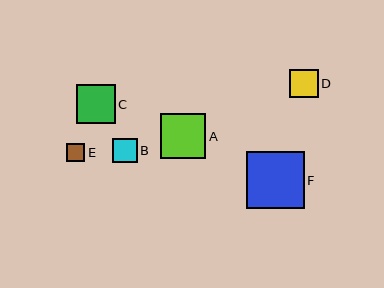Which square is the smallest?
Square E is the smallest with a size of approximately 18 pixels.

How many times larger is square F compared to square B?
Square F is approximately 2.4 times the size of square B.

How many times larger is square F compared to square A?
Square F is approximately 1.3 times the size of square A.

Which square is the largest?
Square F is the largest with a size of approximately 58 pixels.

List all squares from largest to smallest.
From largest to smallest: F, A, C, D, B, E.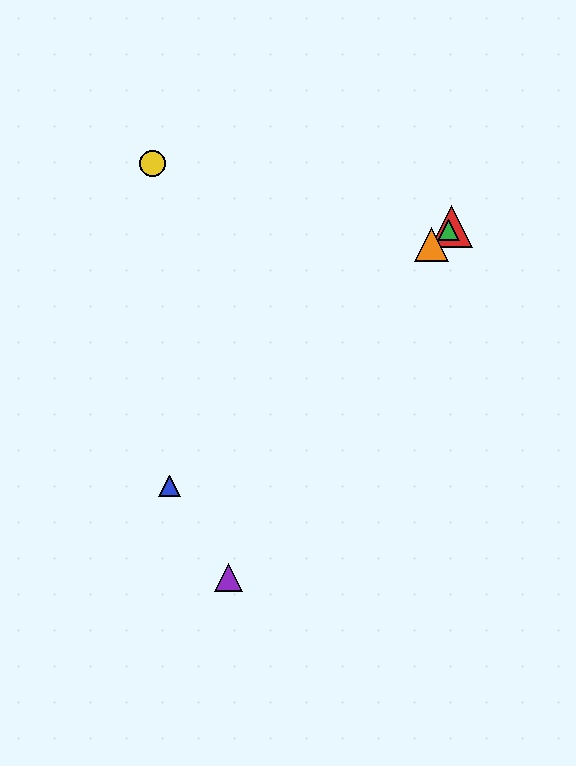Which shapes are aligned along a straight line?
The red triangle, the blue triangle, the green triangle, the orange triangle are aligned along a straight line.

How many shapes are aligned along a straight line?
4 shapes (the red triangle, the blue triangle, the green triangle, the orange triangle) are aligned along a straight line.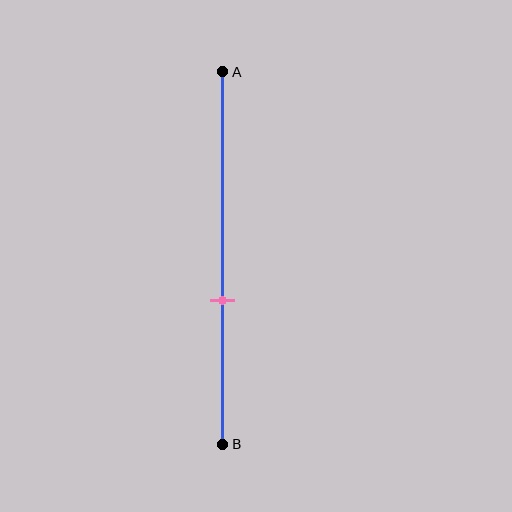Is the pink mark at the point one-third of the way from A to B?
No, the mark is at about 60% from A, not at the 33% one-third point.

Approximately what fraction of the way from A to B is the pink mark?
The pink mark is approximately 60% of the way from A to B.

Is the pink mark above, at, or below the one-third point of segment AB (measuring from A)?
The pink mark is below the one-third point of segment AB.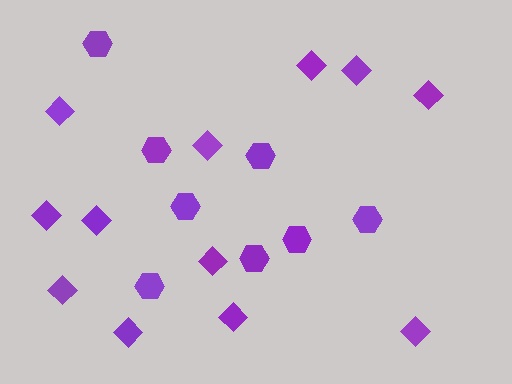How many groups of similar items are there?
There are 2 groups: one group of diamonds (12) and one group of hexagons (8).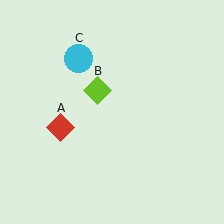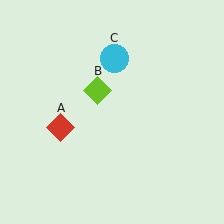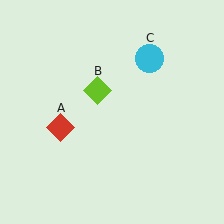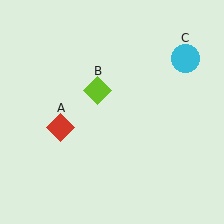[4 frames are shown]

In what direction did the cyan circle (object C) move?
The cyan circle (object C) moved right.